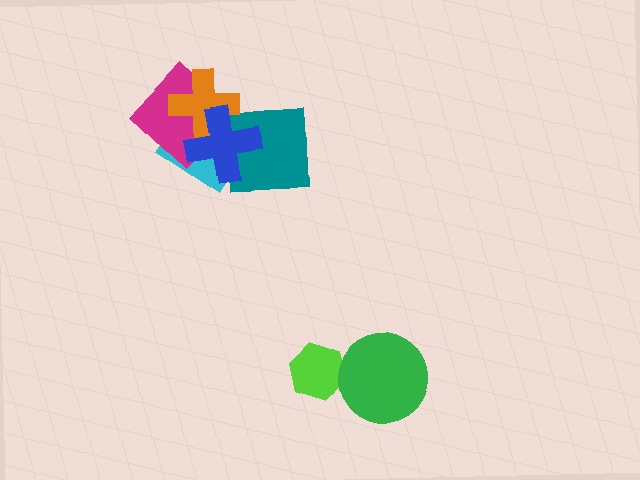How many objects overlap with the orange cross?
3 objects overlap with the orange cross.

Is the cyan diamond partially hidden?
Yes, it is partially covered by another shape.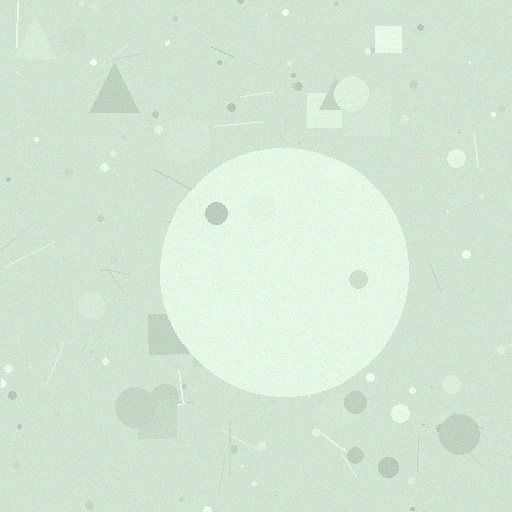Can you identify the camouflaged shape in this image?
The camouflaged shape is a circle.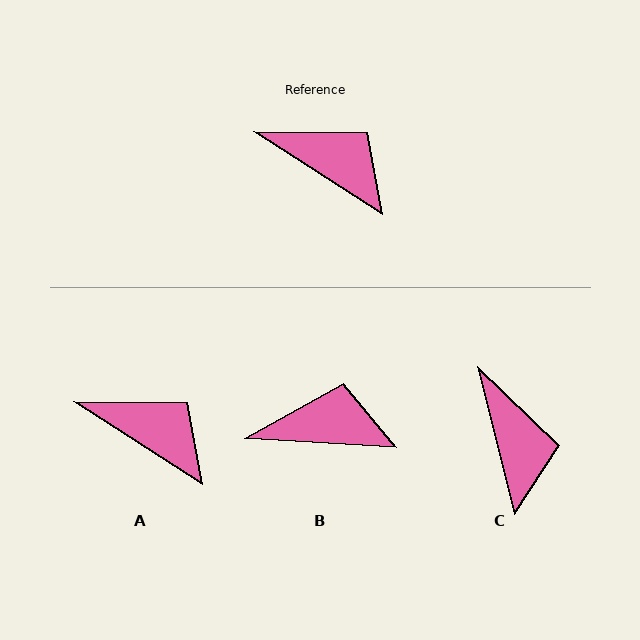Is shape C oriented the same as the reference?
No, it is off by about 43 degrees.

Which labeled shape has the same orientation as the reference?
A.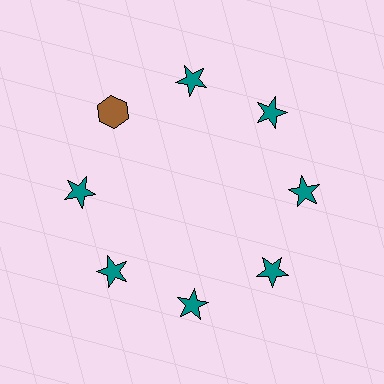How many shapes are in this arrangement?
There are 8 shapes arranged in a ring pattern.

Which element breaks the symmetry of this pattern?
The brown hexagon at roughly the 10 o'clock position breaks the symmetry. All other shapes are teal stars.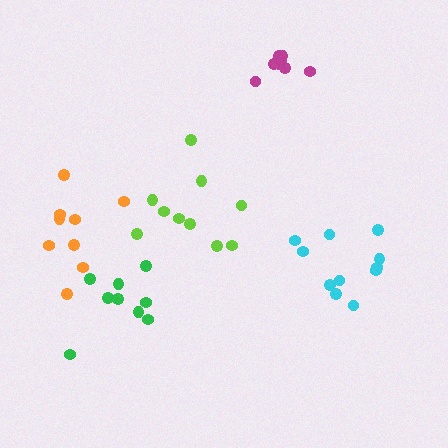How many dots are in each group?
Group 1: 11 dots, Group 2: 9 dots, Group 3: 8 dots, Group 4: 10 dots, Group 5: 9 dots (47 total).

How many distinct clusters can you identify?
There are 5 distinct clusters.